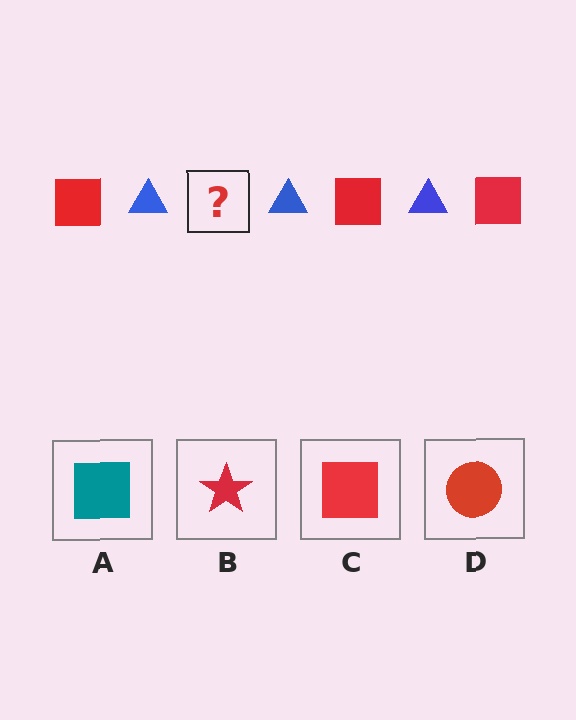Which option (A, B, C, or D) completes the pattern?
C.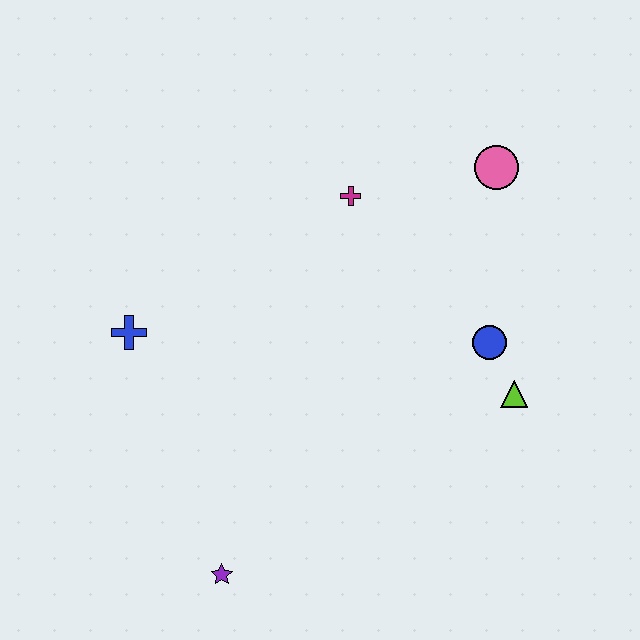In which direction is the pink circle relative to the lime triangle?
The pink circle is above the lime triangle.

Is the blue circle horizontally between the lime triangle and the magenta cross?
Yes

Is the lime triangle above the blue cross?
No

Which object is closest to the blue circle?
The lime triangle is closest to the blue circle.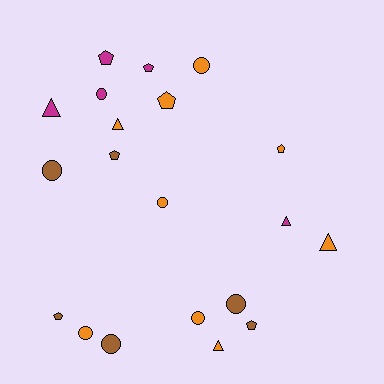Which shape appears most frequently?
Circle, with 8 objects.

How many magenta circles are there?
There is 1 magenta circle.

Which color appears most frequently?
Orange, with 9 objects.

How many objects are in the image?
There are 20 objects.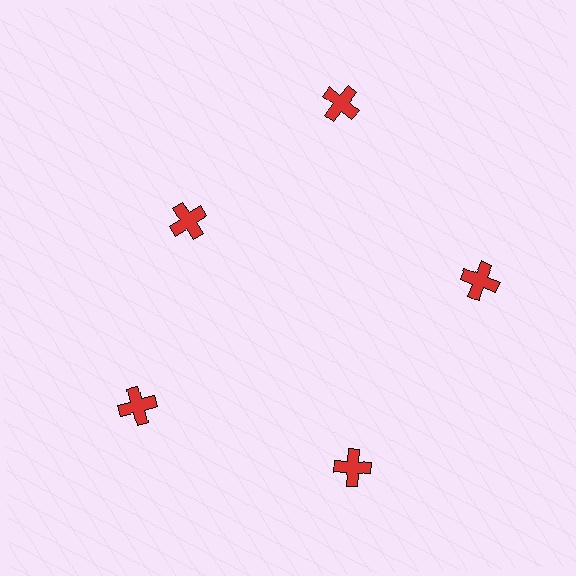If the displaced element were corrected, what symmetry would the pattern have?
It would have 5-fold rotational symmetry — the pattern would map onto itself every 72 degrees.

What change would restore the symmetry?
The symmetry would be restored by moving it outward, back onto the ring so that all 5 crosses sit at equal angles and equal distance from the center.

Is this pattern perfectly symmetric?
No. The 5 red crosses are arranged in a ring, but one element near the 10 o'clock position is pulled inward toward the center, breaking the 5-fold rotational symmetry.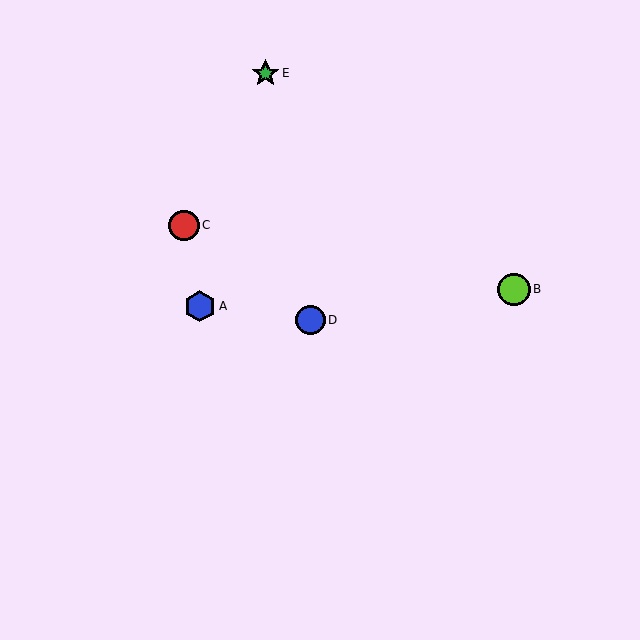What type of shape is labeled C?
Shape C is a red circle.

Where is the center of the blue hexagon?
The center of the blue hexagon is at (200, 306).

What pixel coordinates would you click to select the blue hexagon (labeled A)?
Click at (200, 306) to select the blue hexagon A.